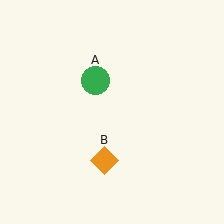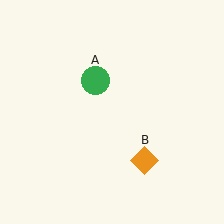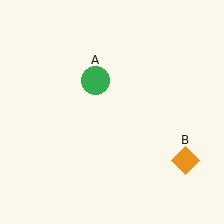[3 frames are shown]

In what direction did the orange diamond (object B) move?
The orange diamond (object B) moved right.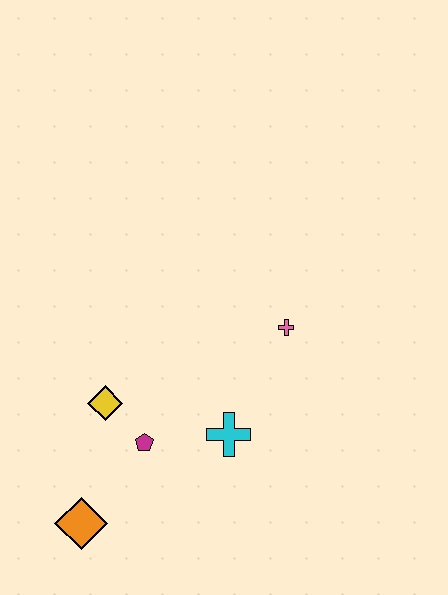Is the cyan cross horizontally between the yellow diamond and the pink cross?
Yes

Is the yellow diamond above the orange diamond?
Yes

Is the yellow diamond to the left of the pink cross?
Yes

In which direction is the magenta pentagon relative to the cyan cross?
The magenta pentagon is to the left of the cyan cross.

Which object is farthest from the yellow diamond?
The pink cross is farthest from the yellow diamond.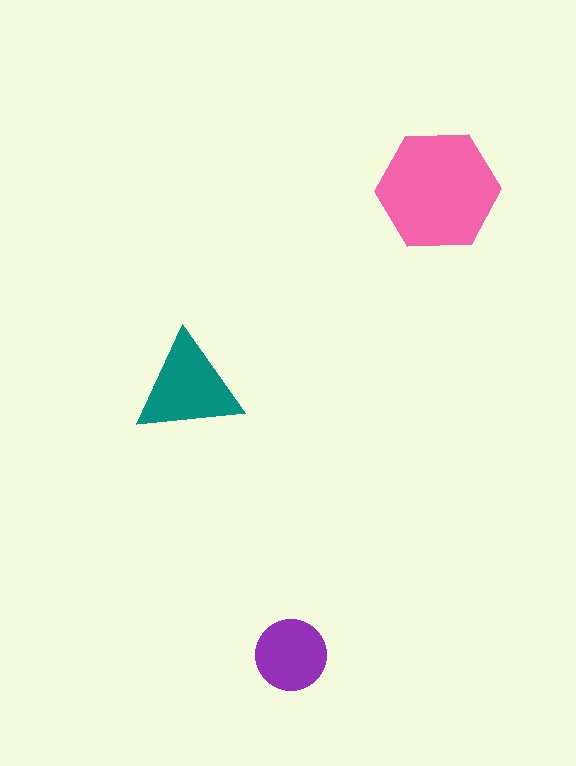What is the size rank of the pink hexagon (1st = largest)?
1st.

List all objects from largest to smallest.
The pink hexagon, the teal triangle, the purple circle.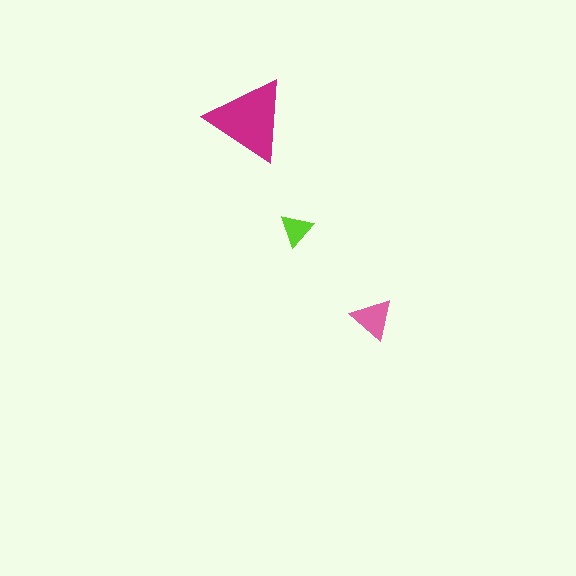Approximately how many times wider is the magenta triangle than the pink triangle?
About 2 times wider.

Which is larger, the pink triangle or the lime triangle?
The pink one.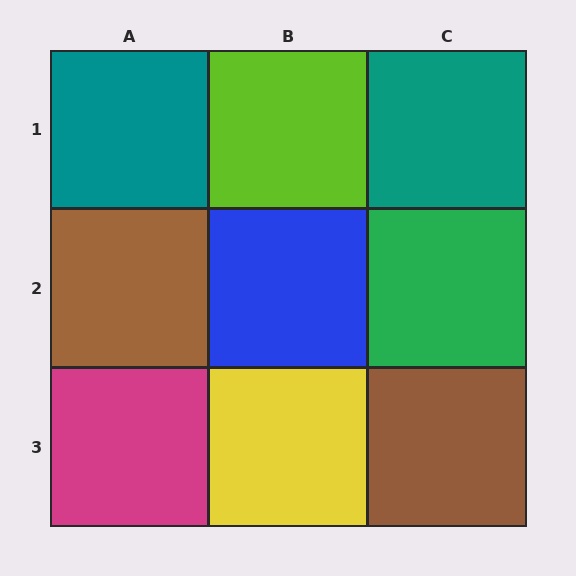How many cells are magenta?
1 cell is magenta.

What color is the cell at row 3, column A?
Magenta.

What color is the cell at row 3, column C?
Brown.